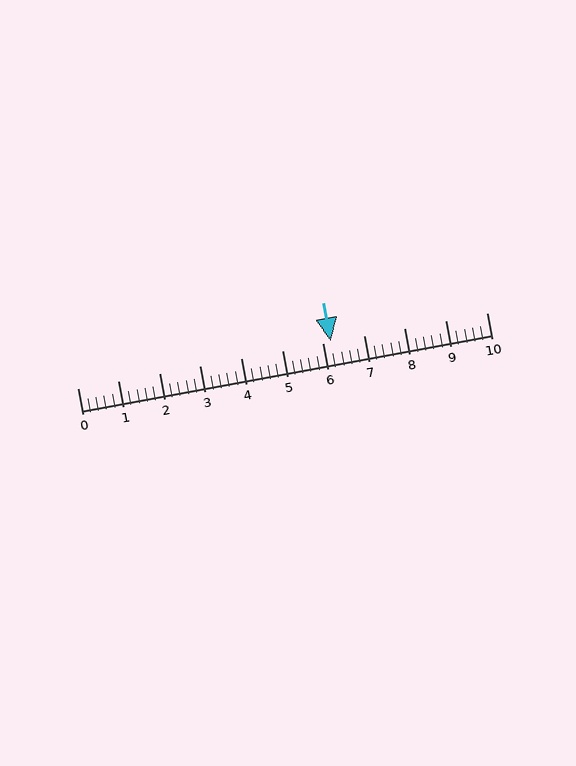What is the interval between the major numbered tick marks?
The major tick marks are spaced 1 units apart.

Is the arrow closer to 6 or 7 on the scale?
The arrow is closer to 6.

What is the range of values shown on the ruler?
The ruler shows values from 0 to 10.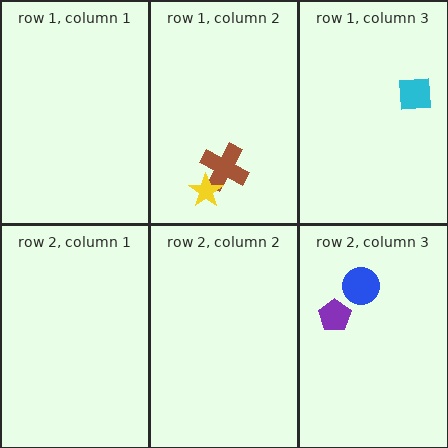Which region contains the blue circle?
The row 2, column 3 region.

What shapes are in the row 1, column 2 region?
The brown cross, the yellow star.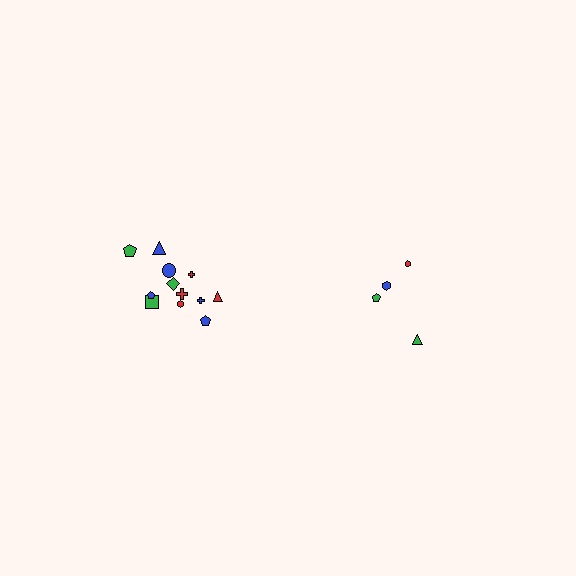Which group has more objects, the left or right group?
The left group.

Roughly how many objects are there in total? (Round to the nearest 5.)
Roughly 15 objects in total.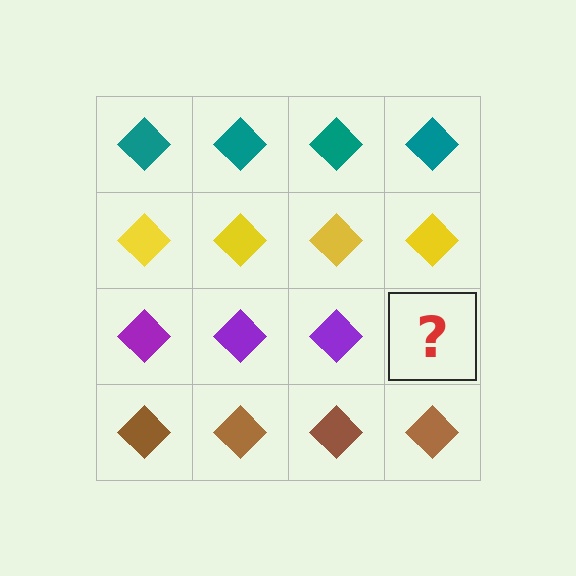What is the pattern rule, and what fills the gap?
The rule is that each row has a consistent color. The gap should be filled with a purple diamond.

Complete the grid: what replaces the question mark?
The question mark should be replaced with a purple diamond.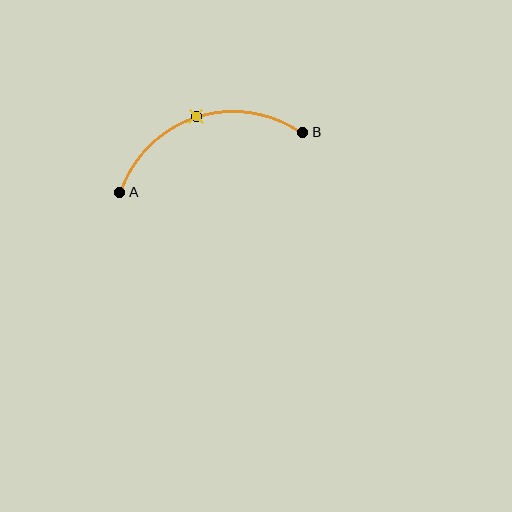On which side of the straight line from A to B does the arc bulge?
The arc bulges above the straight line connecting A and B.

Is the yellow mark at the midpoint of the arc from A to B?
Yes. The yellow mark lies on the arc at equal arc-length from both A and B — it is the arc midpoint.